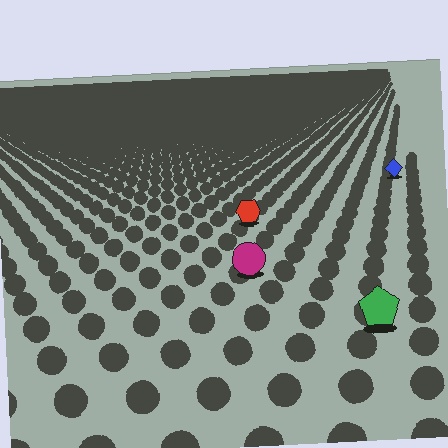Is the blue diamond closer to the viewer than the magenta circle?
No. The magenta circle is closer — you can tell from the texture gradient: the ground texture is coarser near it.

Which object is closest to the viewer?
The green pentagon is closest. The texture marks near it are larger and more spread out.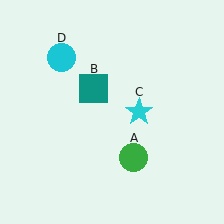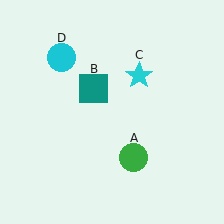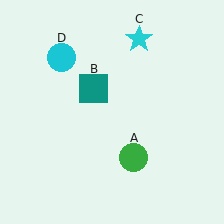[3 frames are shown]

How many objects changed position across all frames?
1 object changed position: cyan star (object C).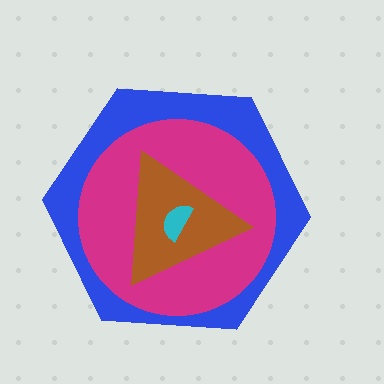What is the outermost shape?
The blue hexagon.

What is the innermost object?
The cyan semicircle.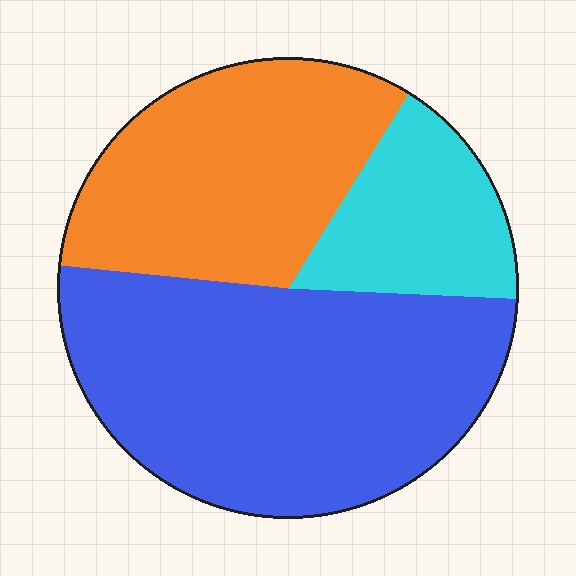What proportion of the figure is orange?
Orange covers 32% of the figure.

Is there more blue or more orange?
Blue.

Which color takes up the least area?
Cyan, at roughly 15%.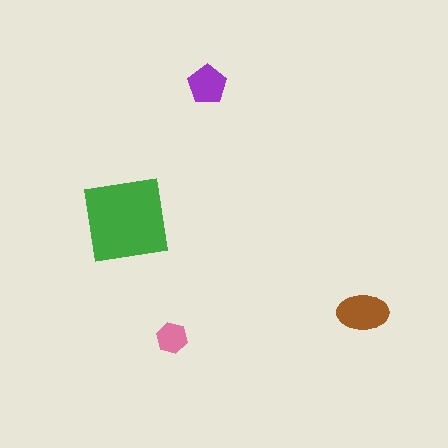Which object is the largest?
The green square.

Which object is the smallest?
The pink hexagon.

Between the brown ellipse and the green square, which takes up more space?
The green square.